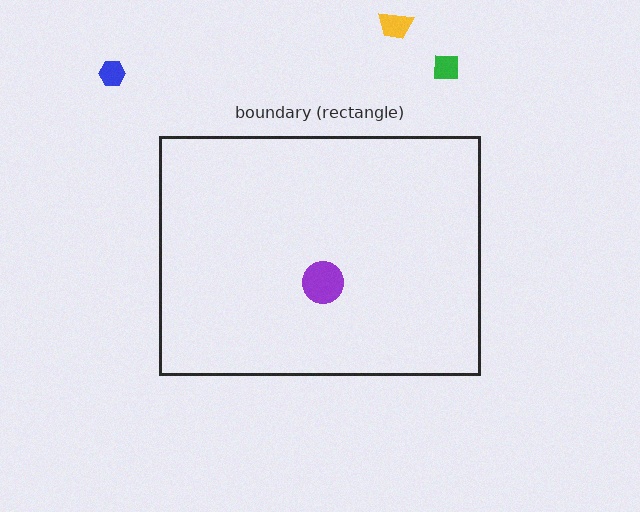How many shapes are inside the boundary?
1 inside, 3 outside.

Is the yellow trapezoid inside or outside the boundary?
Outside.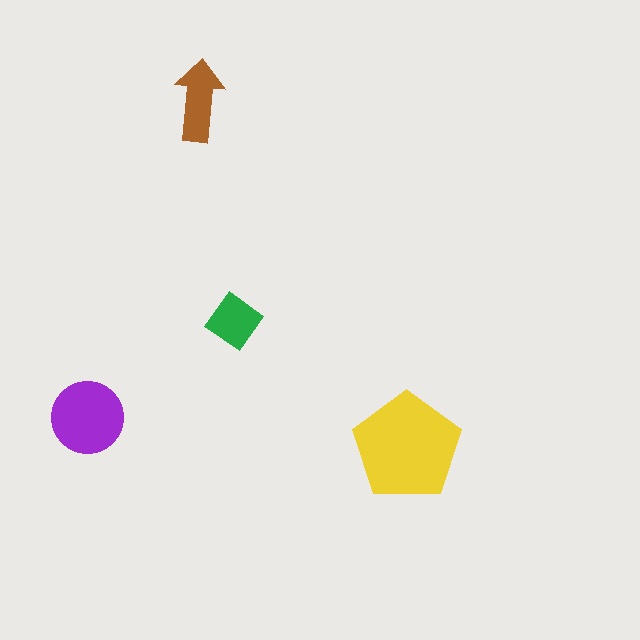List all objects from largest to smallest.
The yellow pentagon, the purple circle, the brown arrow, the green diamond.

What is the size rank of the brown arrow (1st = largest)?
3rd.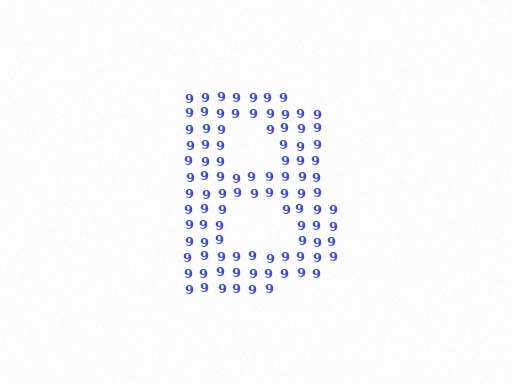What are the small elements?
The small elements are digit 9's.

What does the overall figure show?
The overall figure shows the letter B.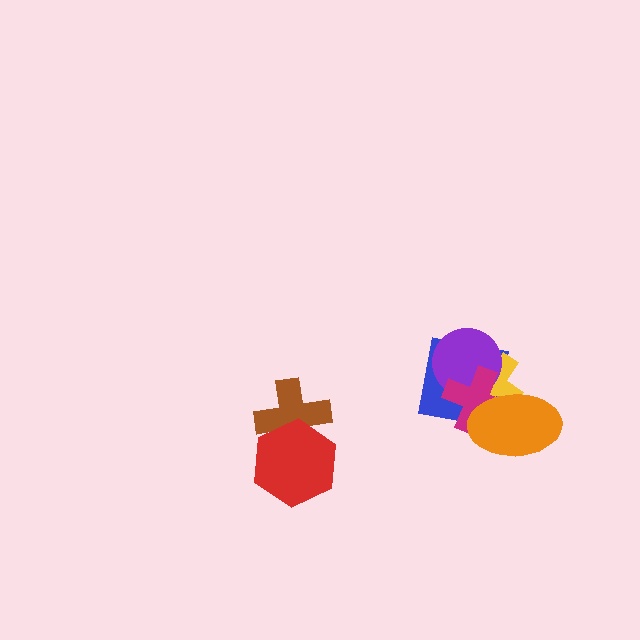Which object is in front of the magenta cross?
The orange ellipse is in front of the magenta cross.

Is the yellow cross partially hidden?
Yes, it is partially covered by another shape.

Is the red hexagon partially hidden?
No, no other shape covers it.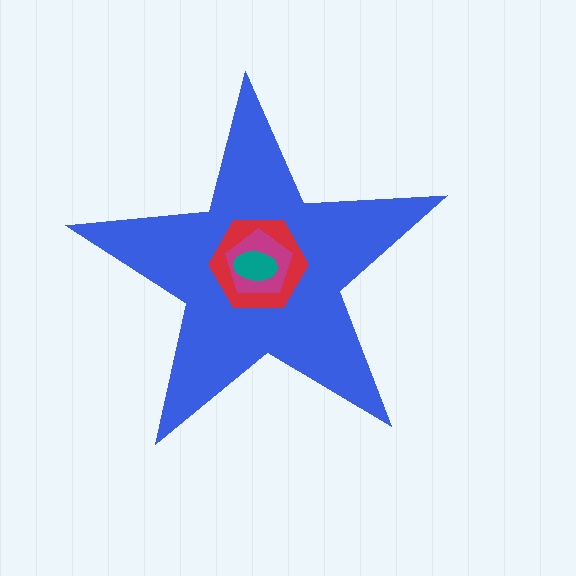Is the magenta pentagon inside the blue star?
Yes.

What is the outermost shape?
The blue star.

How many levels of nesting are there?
4.